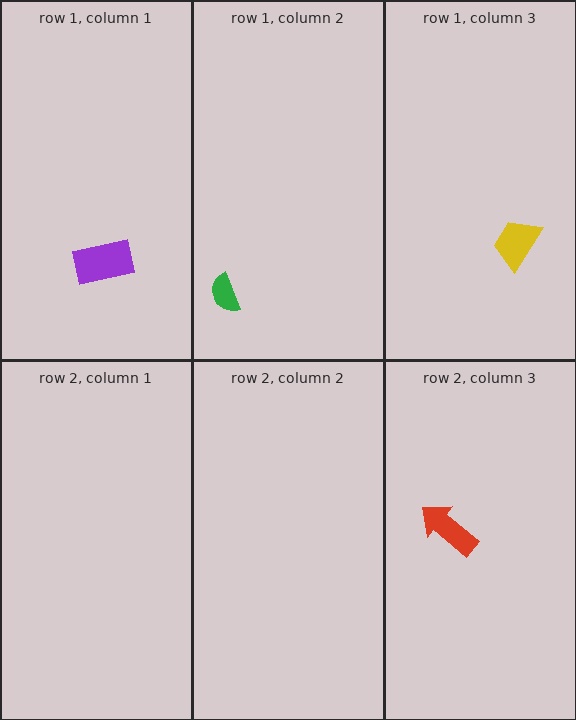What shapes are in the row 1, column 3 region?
The yellow trapezoid.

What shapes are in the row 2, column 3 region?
The red arrow.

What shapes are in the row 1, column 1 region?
The purple rectangle.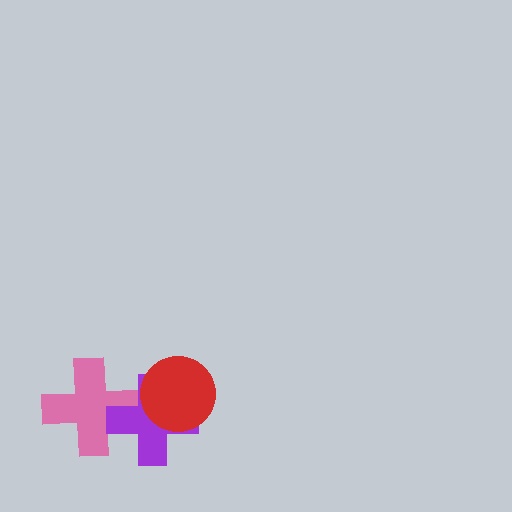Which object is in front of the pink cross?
The purple cross is in front of the pink cross.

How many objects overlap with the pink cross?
1 object overlaps with the pink cross.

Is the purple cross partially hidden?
Yes, it is partially covered by another shape.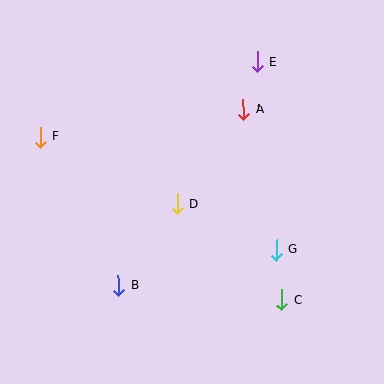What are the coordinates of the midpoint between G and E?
The midpoint between G and E is at (267, 156).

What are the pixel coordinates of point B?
Point B is at (118, 286).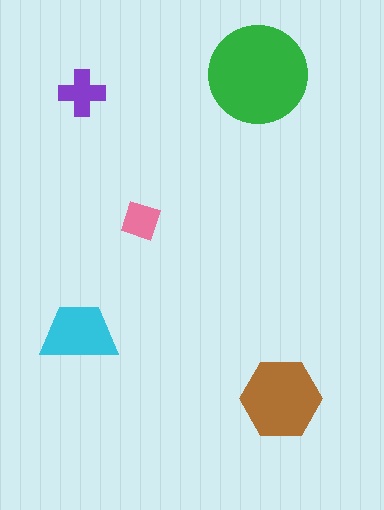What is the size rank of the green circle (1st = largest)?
1st.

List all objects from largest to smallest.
The green circle, the brown hexagon, the cyan trapezoid, the purple cross, the pink diamond.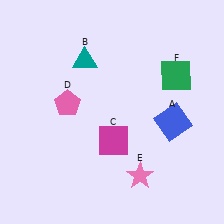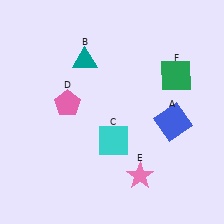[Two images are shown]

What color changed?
The square (C) changed from magenta in Image 1 to cyan in Image 2.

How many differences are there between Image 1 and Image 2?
There is 1 difference between the two images.